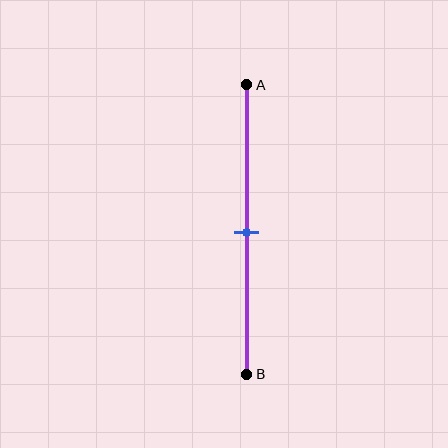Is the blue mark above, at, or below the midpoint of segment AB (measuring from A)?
The blue mark is approximately at the midpoint of segment AB.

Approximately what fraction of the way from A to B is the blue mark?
The blue mark is approximately 50% of the way from A to B.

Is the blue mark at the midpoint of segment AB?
Yes, the mark is approximately at the midpoint.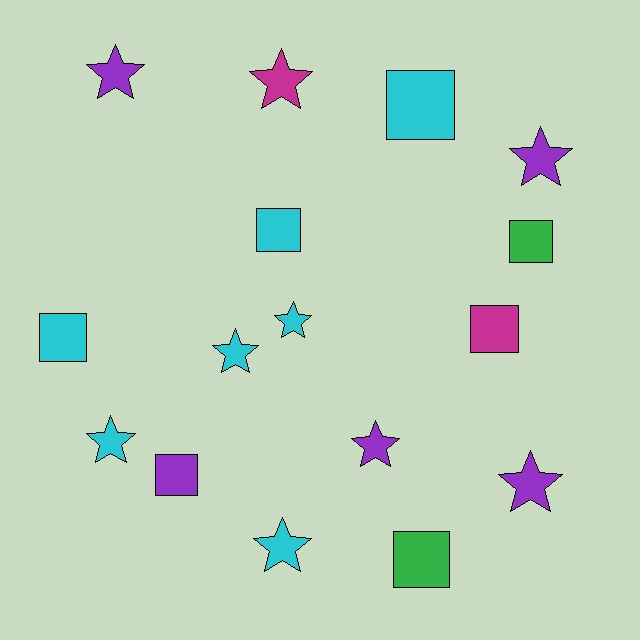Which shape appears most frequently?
Star, with 9 objects.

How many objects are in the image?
There are 16 objects.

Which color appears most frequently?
Cyan, with 7 objects.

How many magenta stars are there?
There is 1 magenta star.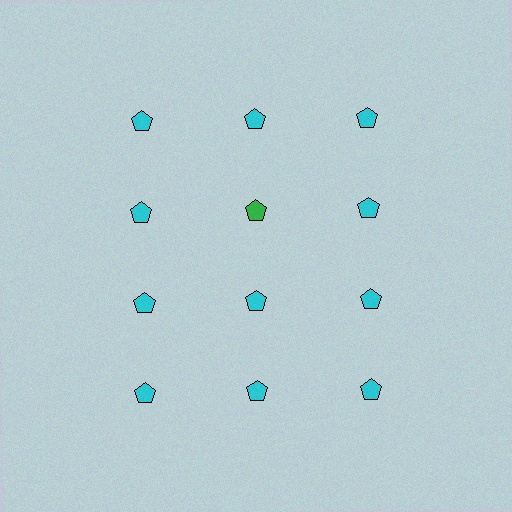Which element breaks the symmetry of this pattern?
The green pentagon in the second row, second from left column breaks the symmetry. All other shapes are cyan pentagons.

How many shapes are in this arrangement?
There are 12 shapes arranged in a grid pattern.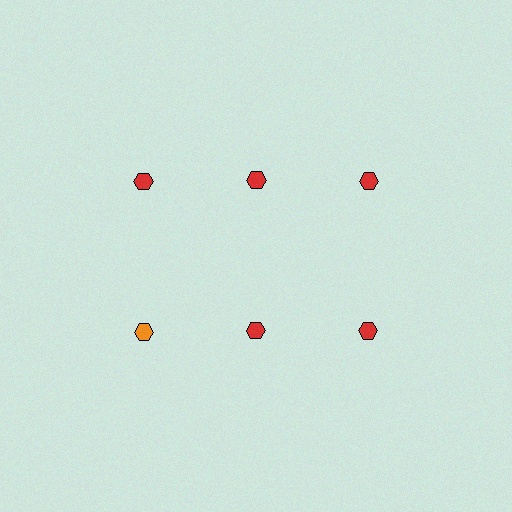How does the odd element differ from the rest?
It has a different color: orange instead of red.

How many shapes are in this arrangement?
There are 6 shapes arranged in a grid pattern.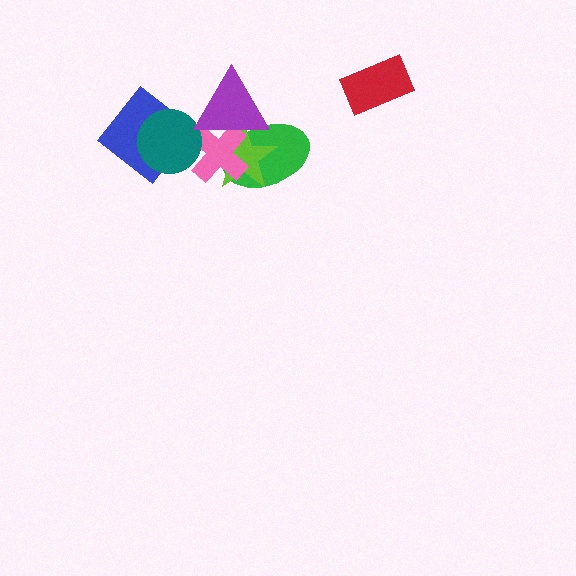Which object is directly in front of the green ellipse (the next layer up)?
The lime star is directly in front of the green ellipse.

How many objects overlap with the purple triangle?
3 objects overlap with the purple triangle.